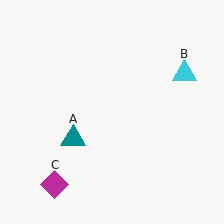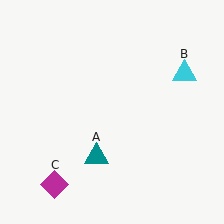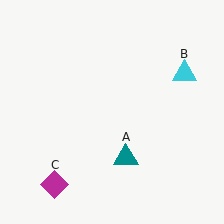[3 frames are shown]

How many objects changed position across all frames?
1 object changed position: teal triangle (object A).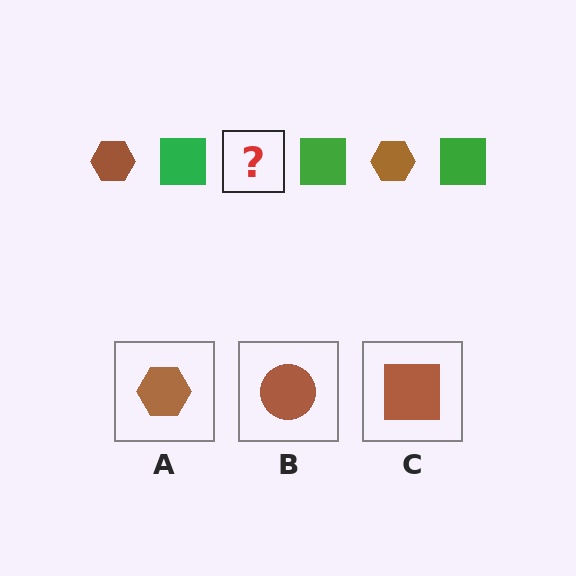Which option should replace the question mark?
Option A.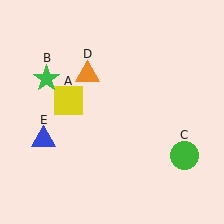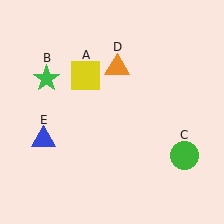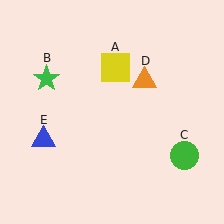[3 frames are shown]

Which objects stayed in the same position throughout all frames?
Green star (object B) and green circle (object C) and blue triangle (object E) remained stationary.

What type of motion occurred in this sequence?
The yellow square (object A), orange triangle (object D) rotated clockwise around the center of the scene.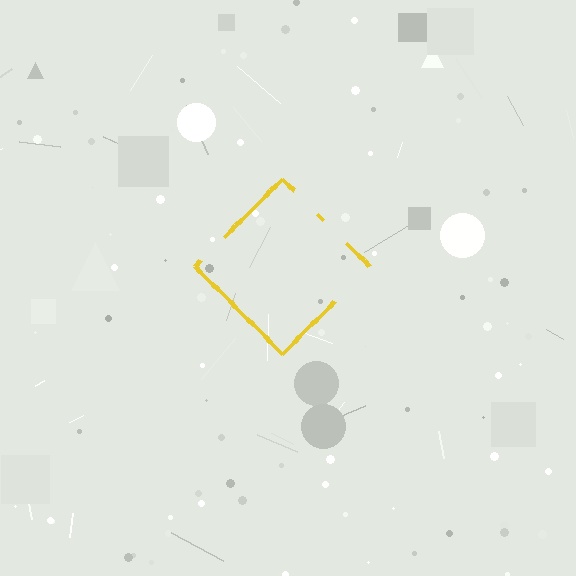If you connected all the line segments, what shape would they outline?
They would outline a diamond.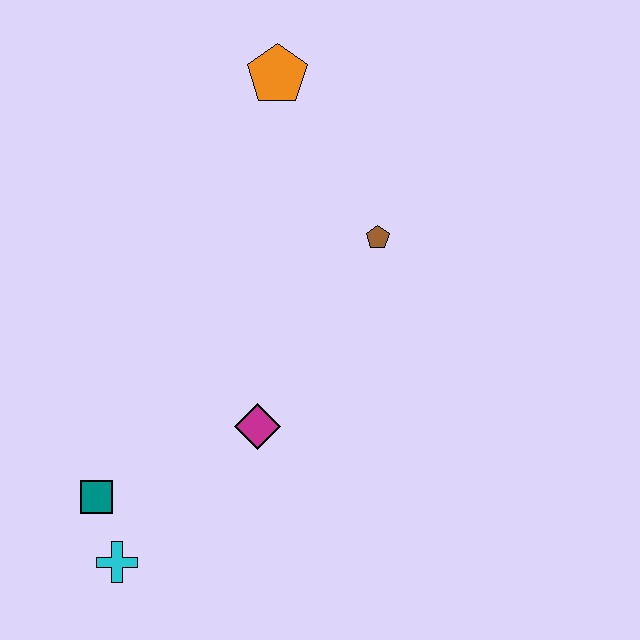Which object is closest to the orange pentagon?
The brown pentagon is closest to the orange pentagon.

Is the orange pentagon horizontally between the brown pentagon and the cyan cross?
Yes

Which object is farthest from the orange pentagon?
The cyan cross is farthest from the orange pentagon.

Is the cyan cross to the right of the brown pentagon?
No